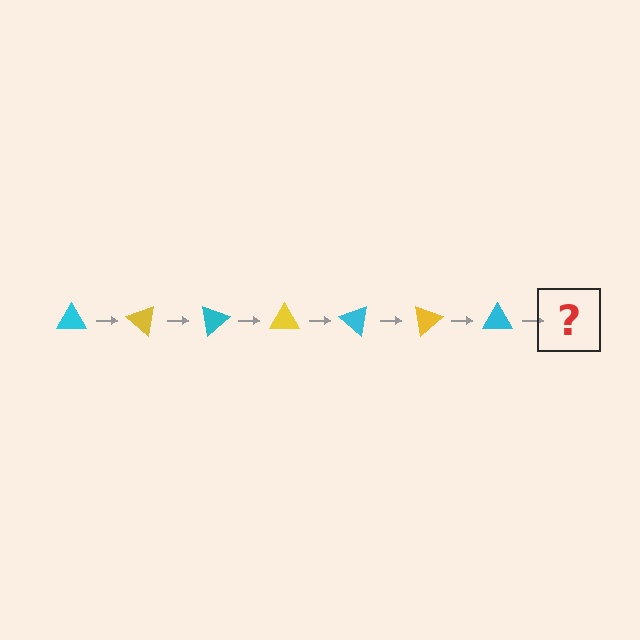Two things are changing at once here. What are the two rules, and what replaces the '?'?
The two rules are that it rotates 40 degrees each step and the color cycles through cyan and yellow. The '?' should be a yellow triangle, rotated 280 degrees from the start.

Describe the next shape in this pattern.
It should be a yellow triangle, rotated 280 degrees from the start.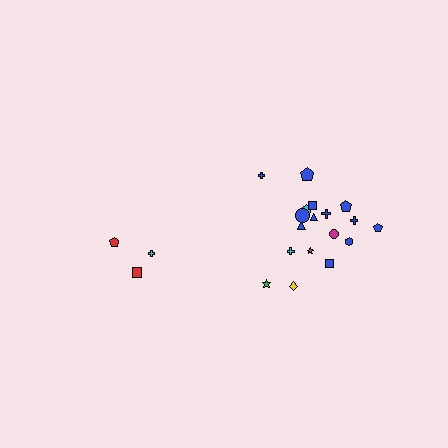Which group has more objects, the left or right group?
The right group.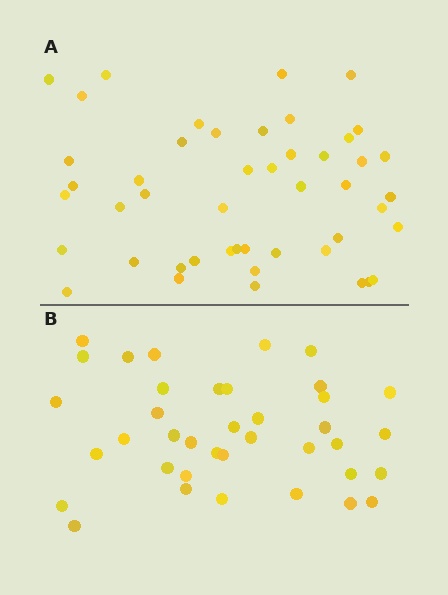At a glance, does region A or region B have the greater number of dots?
Region A (the top region) has more dots.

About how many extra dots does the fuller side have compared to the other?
Region A has roughly 8 or so more dots than region B.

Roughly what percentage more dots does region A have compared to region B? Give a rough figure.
About 25% more.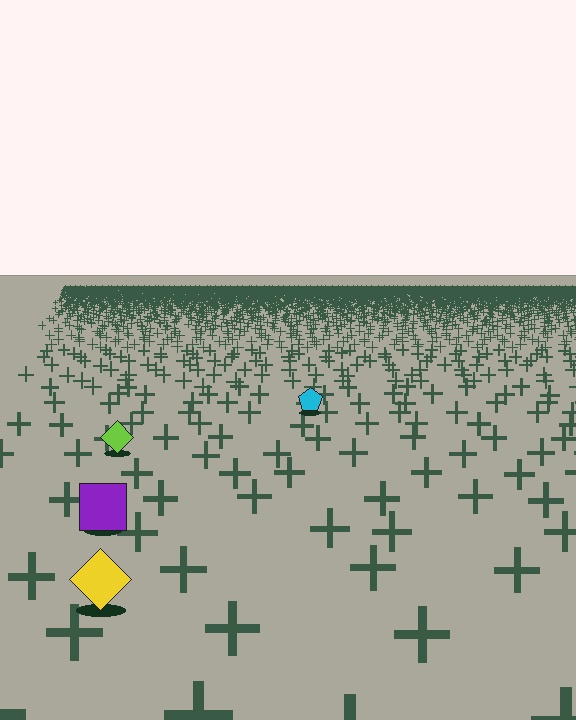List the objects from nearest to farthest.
From nearest to farthest: the yellow diamond, the purple square, the lime diamond, the cyan pentagon.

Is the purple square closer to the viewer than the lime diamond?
Yes. The purple square is closer — you can tell from the texture gradient: the ground texture is coarser near it.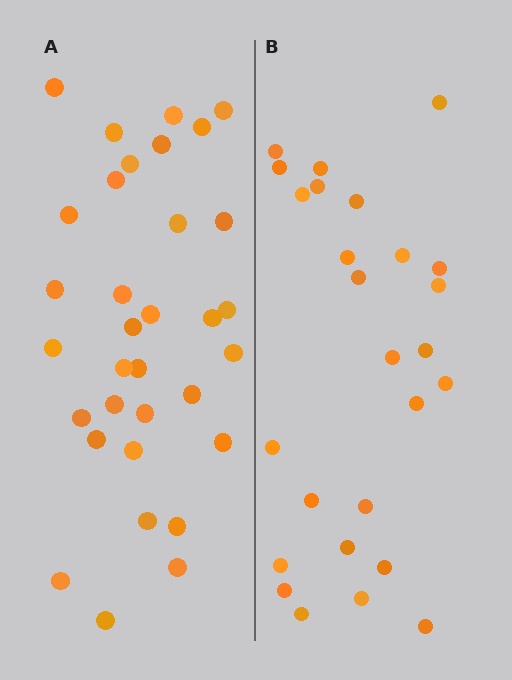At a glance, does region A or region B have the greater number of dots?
Region A (the left region) has more dots.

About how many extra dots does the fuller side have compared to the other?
Region A has roughly 8 or so more dots than region B.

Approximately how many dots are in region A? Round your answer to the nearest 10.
About 30 dots. (The exact count is 33, which rounds to 30.)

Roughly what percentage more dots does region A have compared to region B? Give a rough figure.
About 25% more.